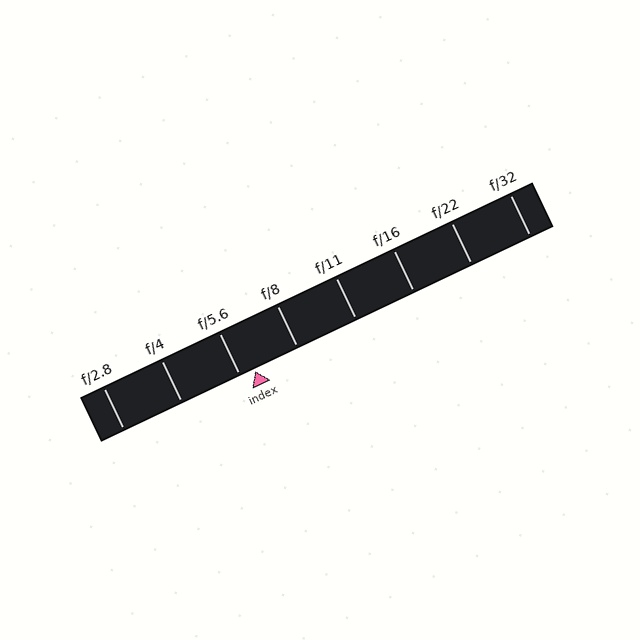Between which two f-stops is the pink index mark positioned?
The index mark is between f/5.6 and f/8.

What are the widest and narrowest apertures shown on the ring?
The widest aperture shown is f/2.8 and the narrowest is f/32.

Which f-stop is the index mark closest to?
The index mark is closest to f/5.6.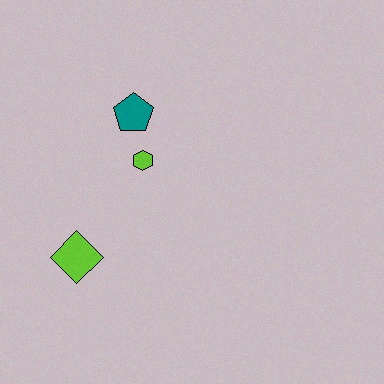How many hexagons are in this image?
There is 1 hexagon.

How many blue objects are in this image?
There are no blue objects.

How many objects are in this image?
There are 3 objects.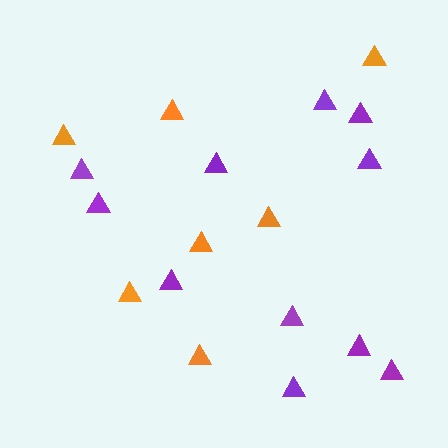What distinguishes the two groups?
There are 2 groups: one group of orange triangles (7) and one group of purple triangles (11).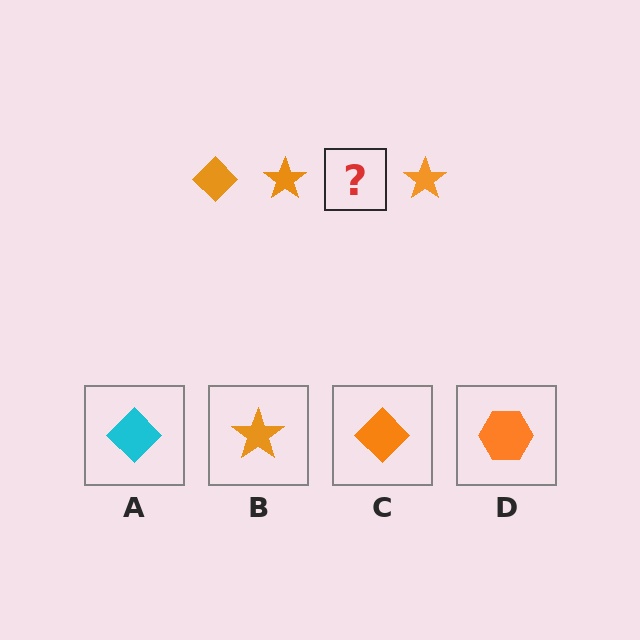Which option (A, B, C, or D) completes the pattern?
C.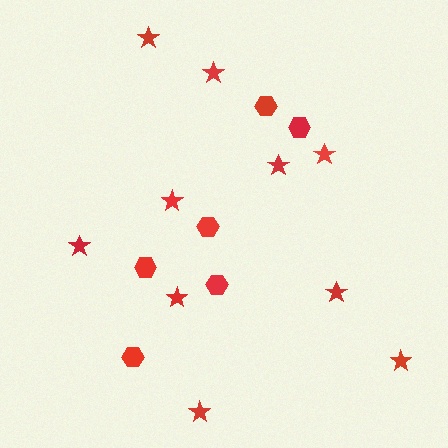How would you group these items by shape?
There are 2 groups: one group of stars (10) and one group of hexagons (6).